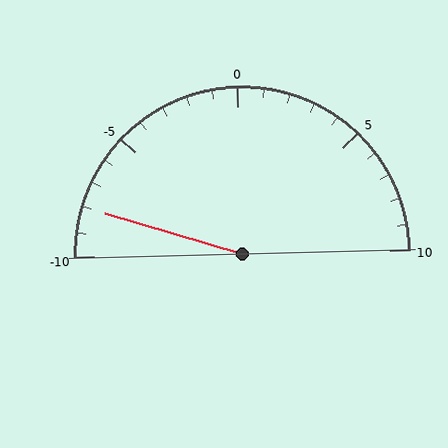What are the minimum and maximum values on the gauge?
The gauge ranges from -10 to 10.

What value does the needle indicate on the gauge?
The needle indicates approximately -8.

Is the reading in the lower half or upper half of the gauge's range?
The reading is in the lower half of the range (-10 to 10).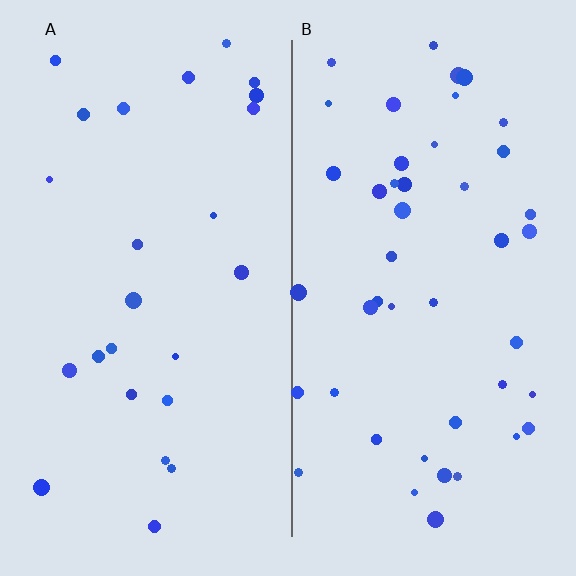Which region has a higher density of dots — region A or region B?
B (the right).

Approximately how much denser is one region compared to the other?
Approximately 1.8× — region B over region A.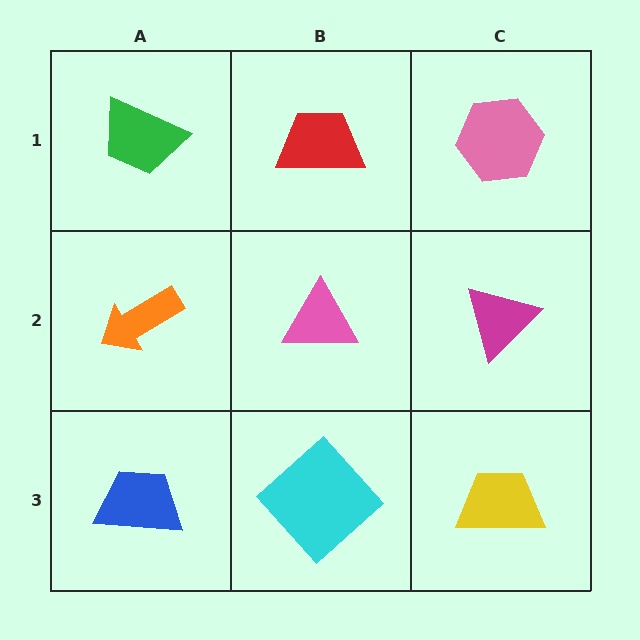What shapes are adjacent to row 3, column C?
A magenta triangle (row 2, column C), a cyan diamond (row 3, column B).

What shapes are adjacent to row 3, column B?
A pink triangle (row 2, column B), a blue trapezoid (row 3, column A), a yellow trapezoid (row 3, column C).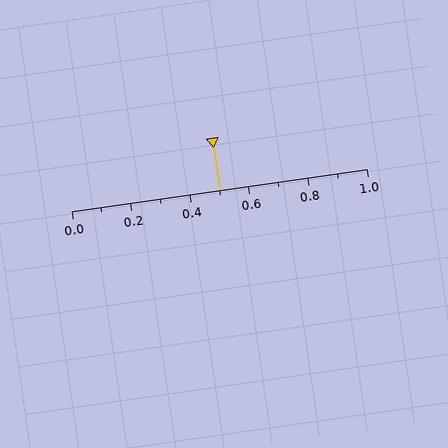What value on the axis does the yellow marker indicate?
The marker indicates approximately 0.5.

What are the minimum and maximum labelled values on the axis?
The axis runs from 0.0 to 1.0.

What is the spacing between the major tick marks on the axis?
The major ticks are spaced 0.2 apart.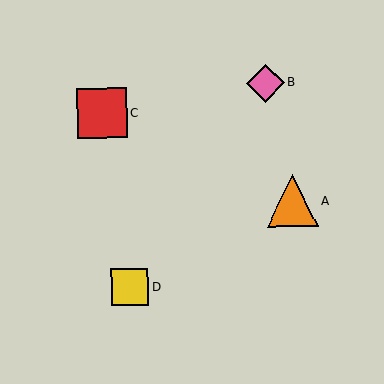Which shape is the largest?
The orange triangle (labeled A) is the largest.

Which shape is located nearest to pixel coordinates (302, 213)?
The orange triangle (labeled A) at (293, 201) is nearest to that location.